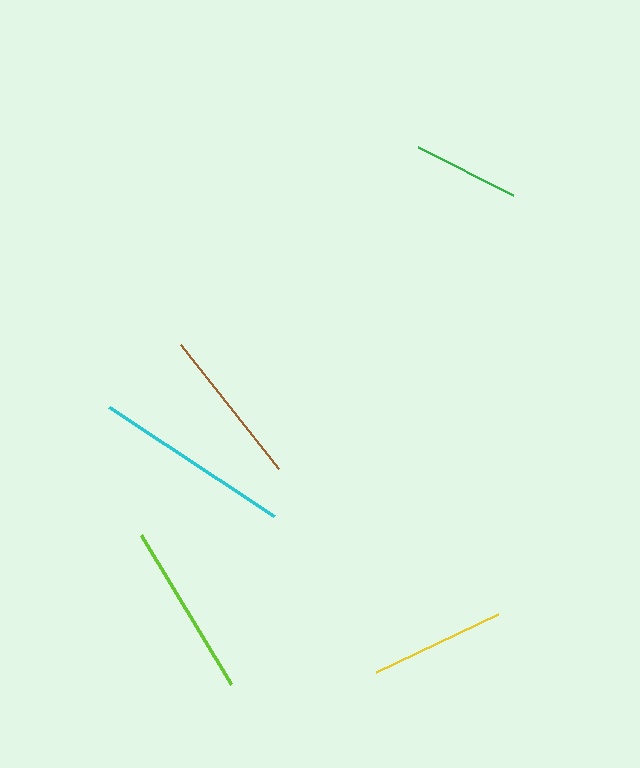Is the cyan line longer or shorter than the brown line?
The cyan line is longer than the brown line.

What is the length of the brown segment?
The brown segment is approximately 158 pixels long.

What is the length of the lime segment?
The lime segment is approximately 174 pixels long.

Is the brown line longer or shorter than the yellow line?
The brown line is longer than the yellow line.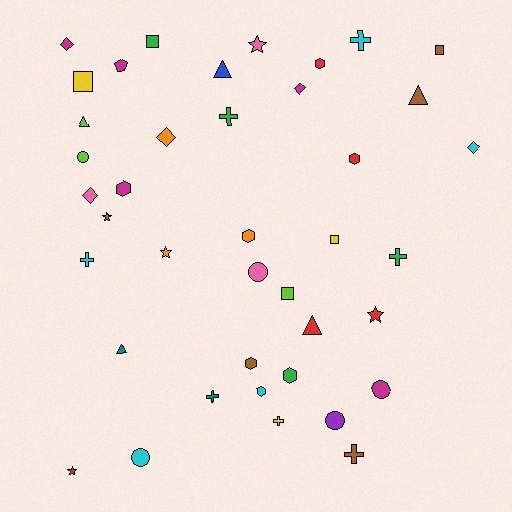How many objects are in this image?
There are 40 objects.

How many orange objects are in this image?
There are 3 orange objects.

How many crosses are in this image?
There are 7 crosses.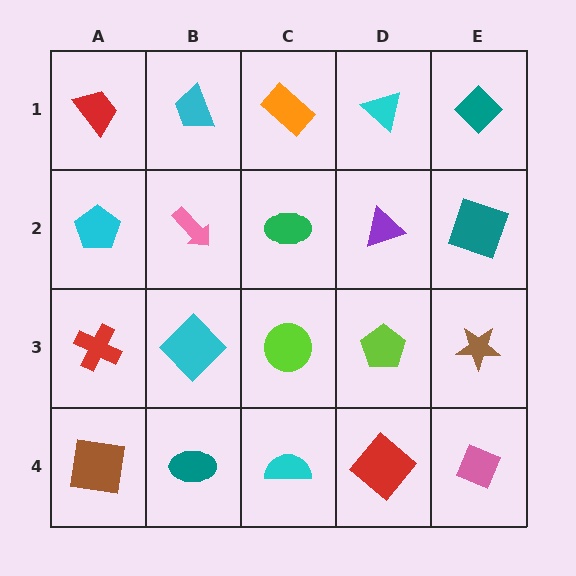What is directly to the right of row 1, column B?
An orange rectangle.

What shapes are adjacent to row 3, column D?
A purple triangle (row 2, column D), a red diamond (row 4, column D), a lime circle (row 3, column C), a brown star (row 3, column E).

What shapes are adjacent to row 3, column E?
A teal square (row 2, column E), a pink diamond (row 4, column E), a lime pentagon (row 3, column D).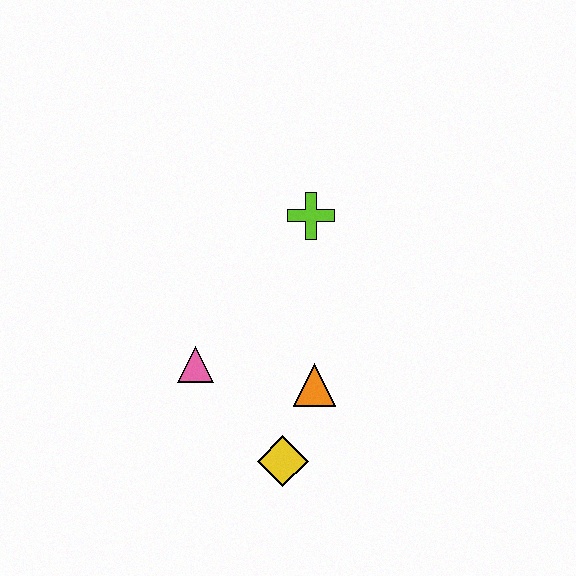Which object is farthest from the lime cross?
The yellow diamond is farthest from the lime cross.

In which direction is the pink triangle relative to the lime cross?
The pink triangle is below the lime cross.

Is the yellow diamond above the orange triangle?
No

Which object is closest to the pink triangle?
The orange triangle is closest to the pink triangle.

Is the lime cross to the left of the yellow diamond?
No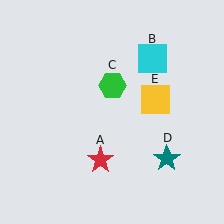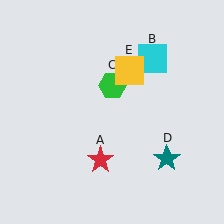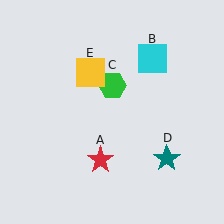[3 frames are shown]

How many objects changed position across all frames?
1 object changed position: yellow square (object E).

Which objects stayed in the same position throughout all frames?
Red star (object A) and cyan square (object B) and green hexagon (object C) and teal star (object D) remained stationary.